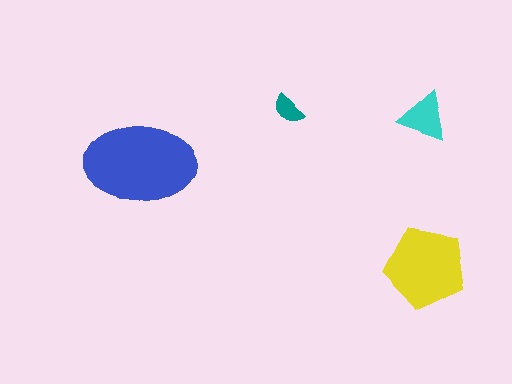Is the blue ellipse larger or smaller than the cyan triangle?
Larger.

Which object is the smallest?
The teal semicircle.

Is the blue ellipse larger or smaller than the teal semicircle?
Larger.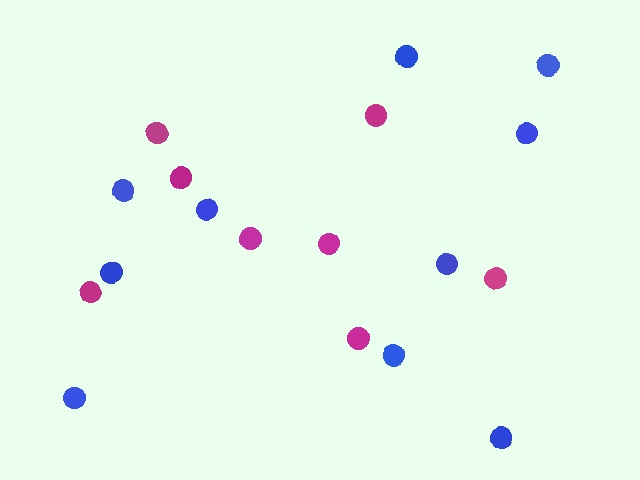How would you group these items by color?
There are 2 groups: one group of magenta circles (8) and one group of blue circles (10).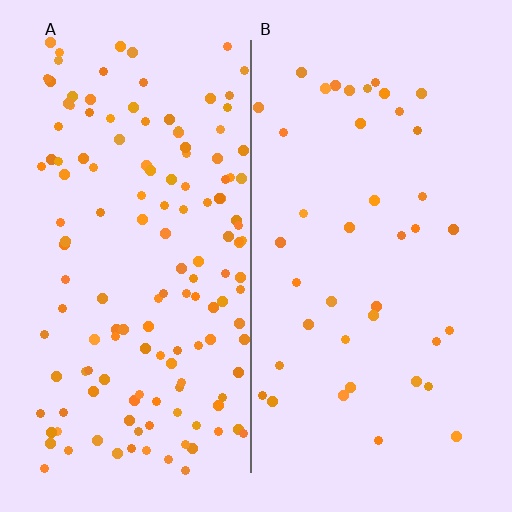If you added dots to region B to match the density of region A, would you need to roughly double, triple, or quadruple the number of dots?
Approximately quadruple.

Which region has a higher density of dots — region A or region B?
A (the left).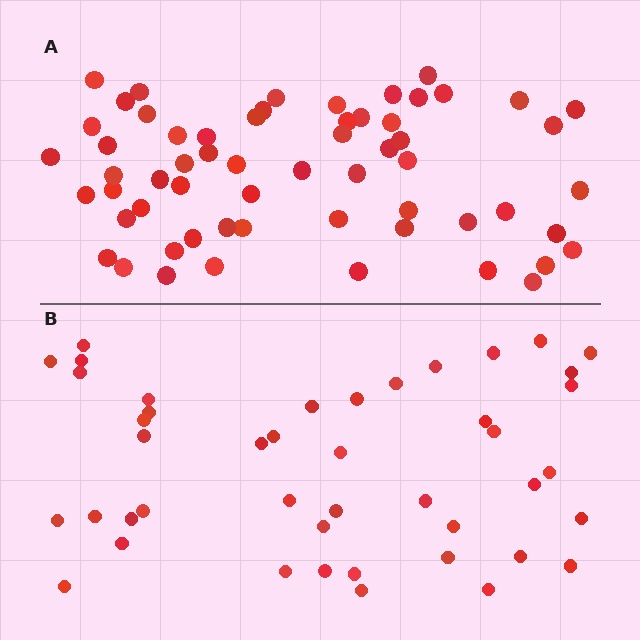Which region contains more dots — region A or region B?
Region A (the top region) has more dots.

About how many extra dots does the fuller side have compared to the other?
Region A has approximately 15 more dots than region B.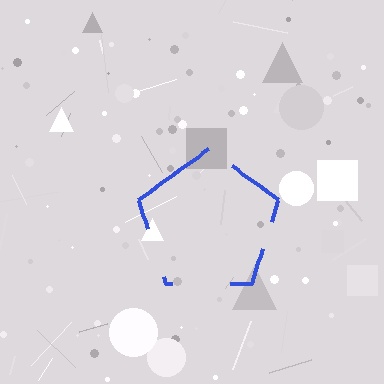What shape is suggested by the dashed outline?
The dashed outline suggests a pentagon.